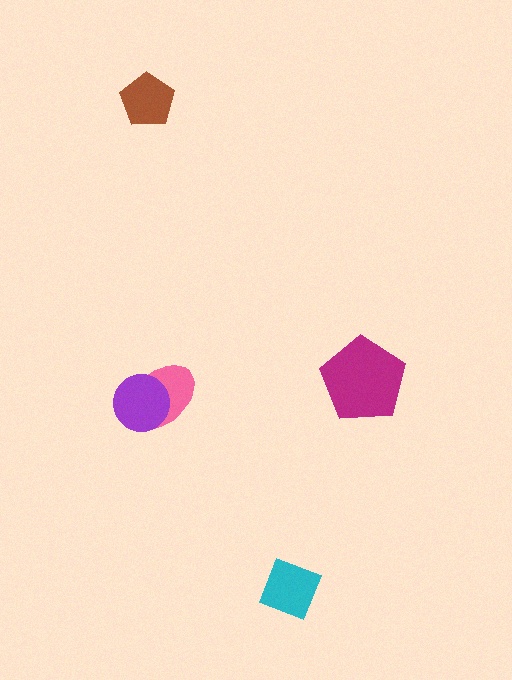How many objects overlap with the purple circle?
1 object overlaps with the purple circle.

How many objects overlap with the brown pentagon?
0 objects overlap with the brown pentagon.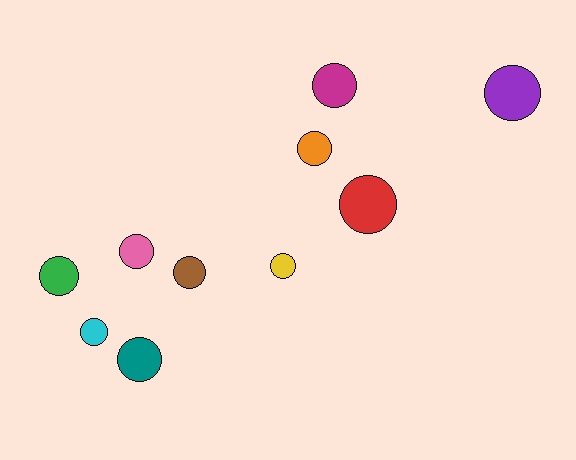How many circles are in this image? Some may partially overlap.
There are 10 circles.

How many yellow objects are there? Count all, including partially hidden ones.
There is 1 yellow object.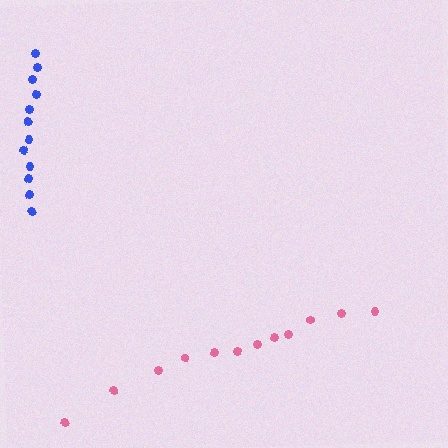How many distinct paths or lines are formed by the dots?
There are 2 distinct paths.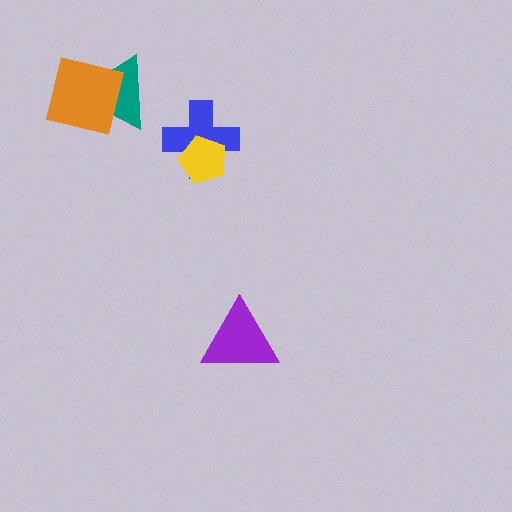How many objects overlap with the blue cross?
1 object overlaps with the blue cross.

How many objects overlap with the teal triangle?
1 object overlaps with the teal triangle.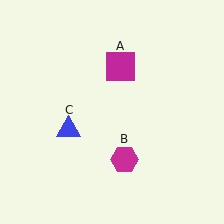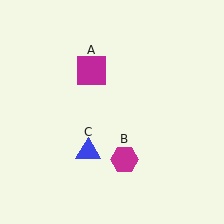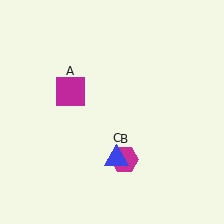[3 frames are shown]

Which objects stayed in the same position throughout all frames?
Magenta hexagon (object B) remained stationary.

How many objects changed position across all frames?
2 objects changed position: magenta square (object A), blue triangle (object C).